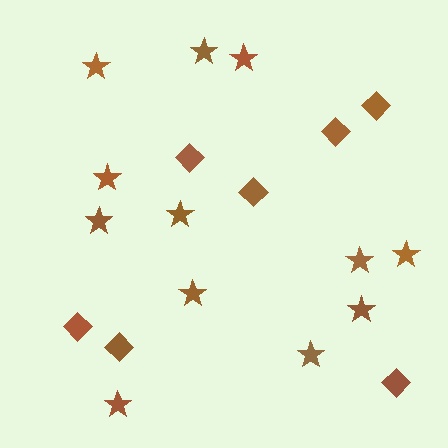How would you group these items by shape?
There are 2 groups: one group of diamonds (7) and one group of stars (12).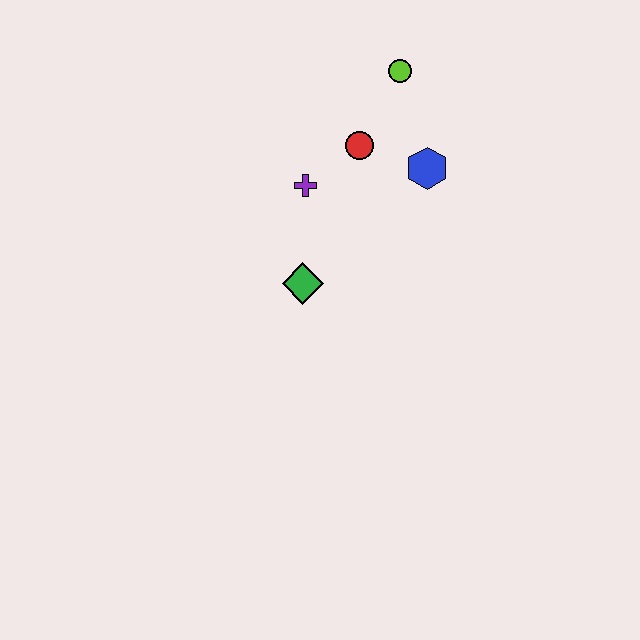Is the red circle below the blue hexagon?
No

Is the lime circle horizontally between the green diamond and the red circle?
No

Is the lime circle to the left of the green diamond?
No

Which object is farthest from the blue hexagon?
The green diamond is farthest from the blue hexagon.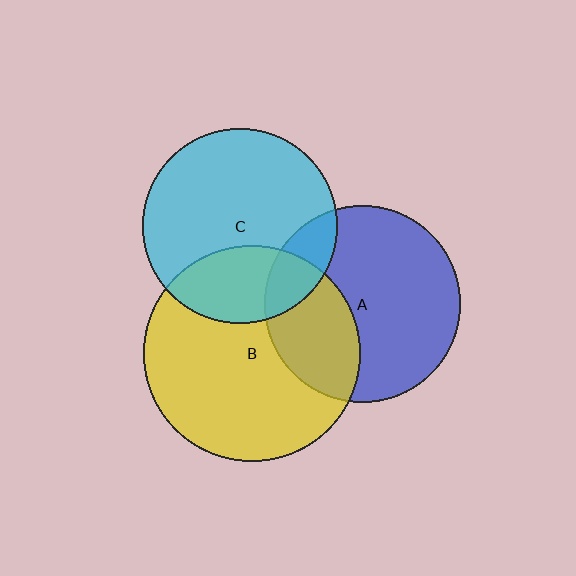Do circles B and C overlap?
Yes.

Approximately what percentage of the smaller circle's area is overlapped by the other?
Approximately 30%.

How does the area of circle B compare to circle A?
Approximately 1.2 times.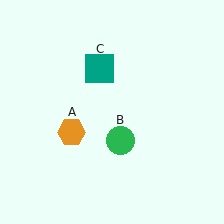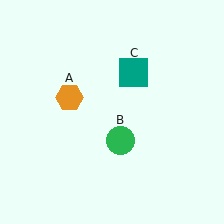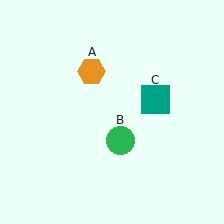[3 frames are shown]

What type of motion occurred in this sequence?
The orange hexagon (object A), teal square (object C) rotated clockwise around the center of the scene.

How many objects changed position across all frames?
2 objects changed position: orange hexagon (object A), teal square (object C).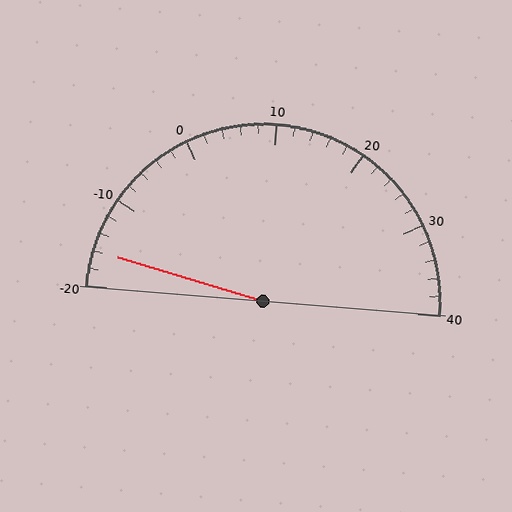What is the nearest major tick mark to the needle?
The nearest major tick mark is -20.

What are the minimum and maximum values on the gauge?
The gauge ranges from -20 to 40.